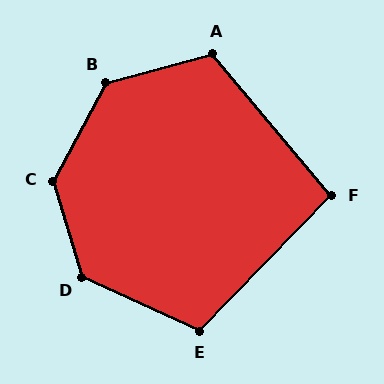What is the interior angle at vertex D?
Approximately 131 degrees (obtuse).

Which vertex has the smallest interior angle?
F, at approximately 96 degrees.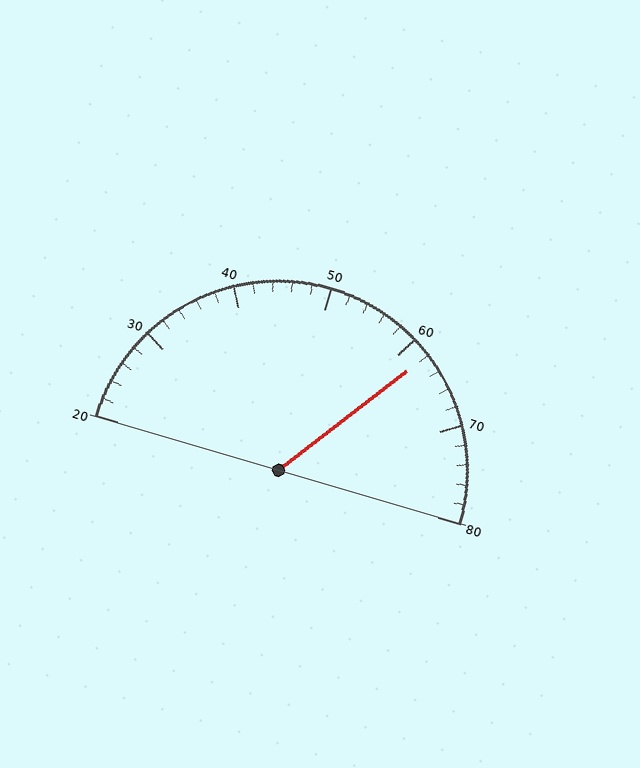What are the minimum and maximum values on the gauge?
The gauge ranges from 20 to 80.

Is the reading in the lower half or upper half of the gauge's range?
The reading is in the upper half of the range (20 to 80).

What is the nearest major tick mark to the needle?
The nearest major tick mark is 60.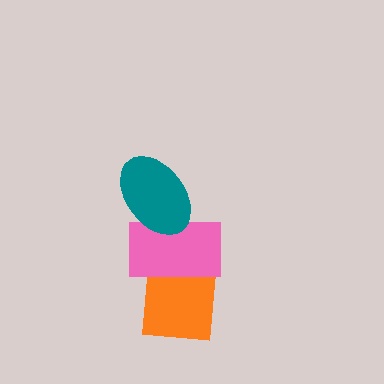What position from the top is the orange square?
The orange square is 3rd from the top.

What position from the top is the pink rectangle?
The pink rectangle is 2nd from the top.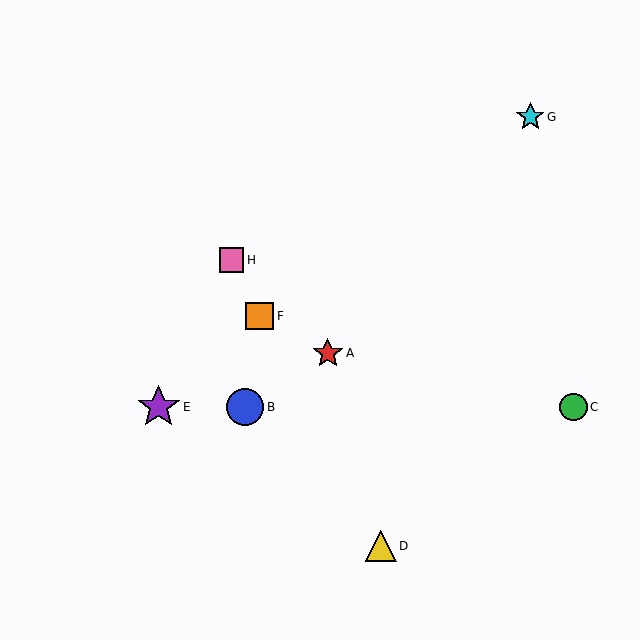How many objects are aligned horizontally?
3 objects (B, C, E) are aligned horizontally.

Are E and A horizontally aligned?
No, E is at y≈407 and A is at y≈353.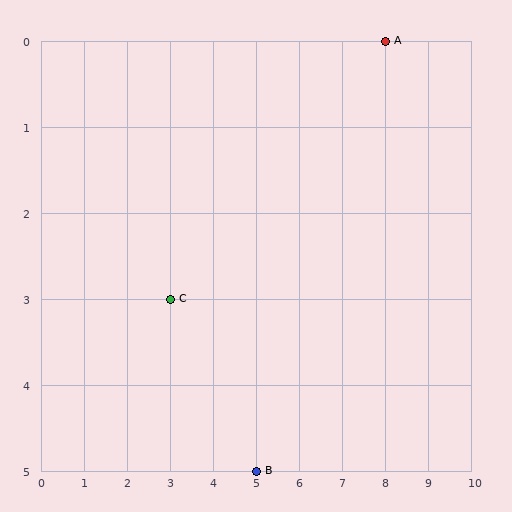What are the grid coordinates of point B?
Point B is at grid coordinates (5, 5).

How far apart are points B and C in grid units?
Points B and C are 2 columns and 2 rows apart (about 2.8 grid units diagonally).